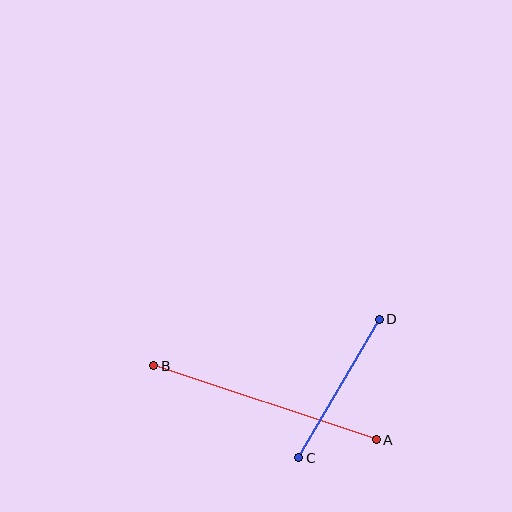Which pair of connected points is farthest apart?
Points A and B are farthest apart.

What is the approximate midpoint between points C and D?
The midpoint is at approximately (339, 389) pixels.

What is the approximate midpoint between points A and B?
The midpoint is at approximately (265, 403) pixels.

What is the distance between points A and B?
The distance is approximately 235 pixels.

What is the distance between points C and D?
The distance is approximately 160 pixels.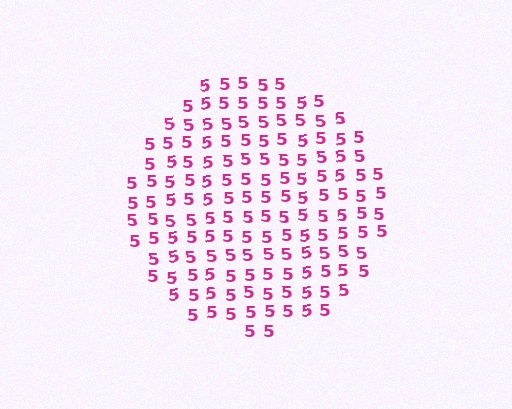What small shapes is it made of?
It is made of small digit 5's.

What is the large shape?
The large shape is a circle.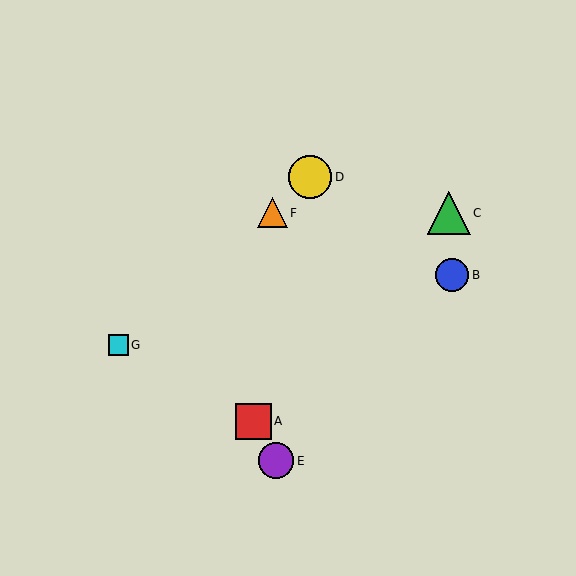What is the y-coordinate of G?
Object G is at y≈345.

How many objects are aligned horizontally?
2 objects (C, F) are aligned horizontally.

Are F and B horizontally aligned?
No, F is at y≈213 and B is at y≈275.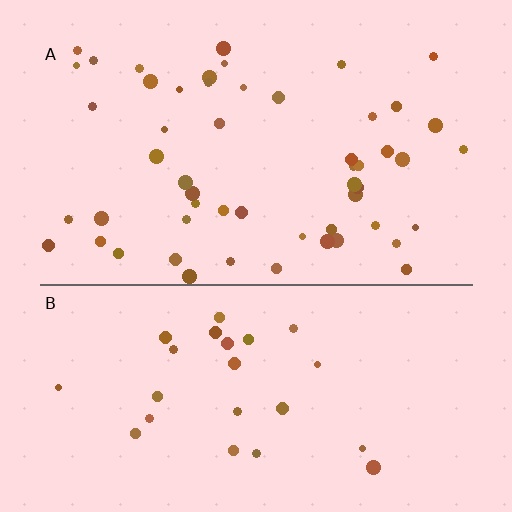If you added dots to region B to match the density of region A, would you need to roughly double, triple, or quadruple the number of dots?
Approximately double.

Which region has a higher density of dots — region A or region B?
A (the top).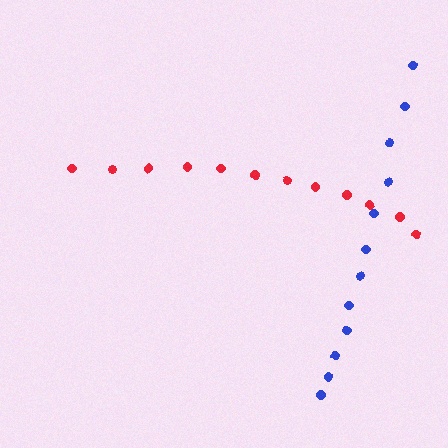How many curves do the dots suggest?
There are 2 distinct paths.